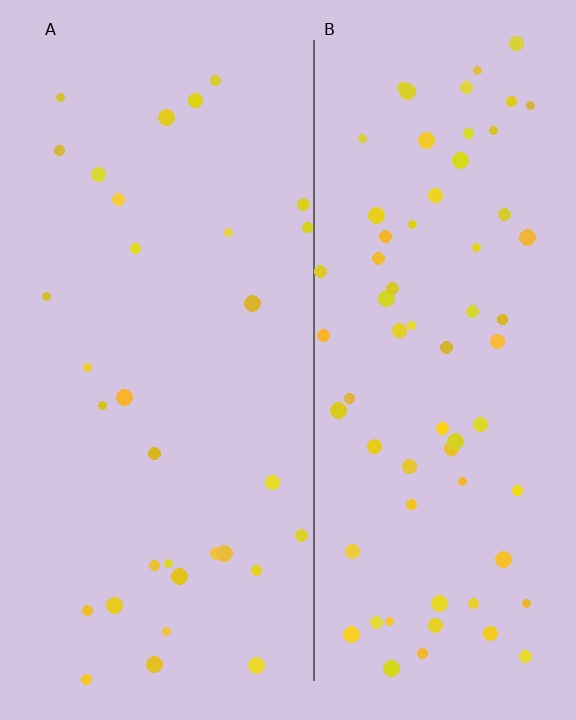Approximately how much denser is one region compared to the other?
Approximately 2.2× — region B over region A.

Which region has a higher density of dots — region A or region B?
B (the right).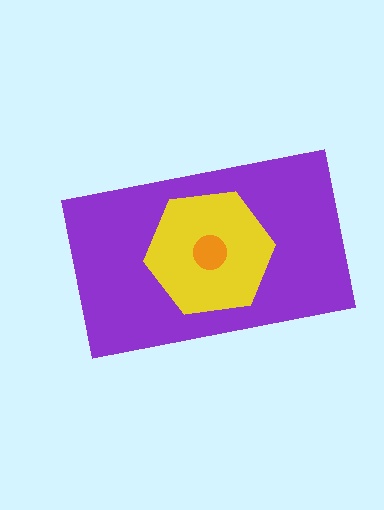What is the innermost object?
The orange circle.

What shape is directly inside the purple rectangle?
The yellow hexagon.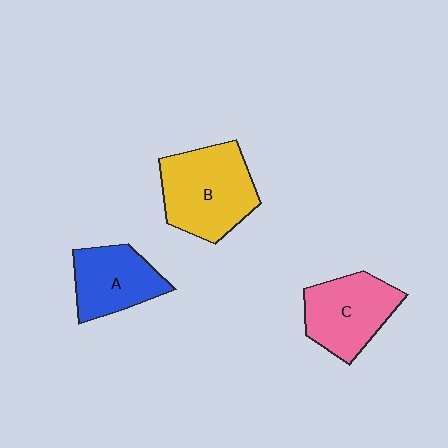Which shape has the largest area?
Shape B (yellow).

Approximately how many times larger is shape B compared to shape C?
Approximately 1.2 times.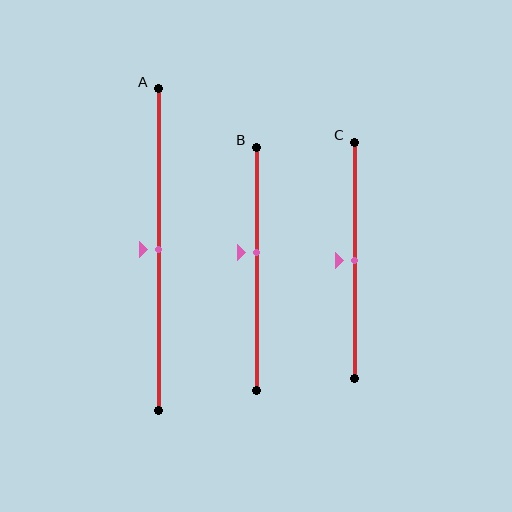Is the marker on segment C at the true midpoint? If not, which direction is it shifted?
Yes, the marker on segment C is at the true midpoint.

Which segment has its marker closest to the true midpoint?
Segment A has its marker closest to the true midpoint.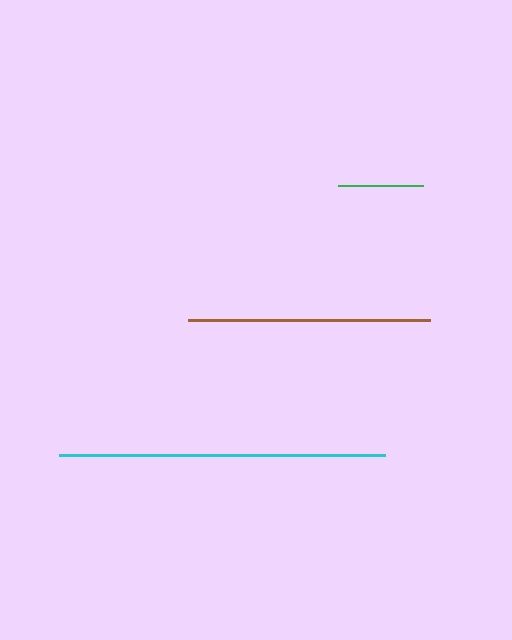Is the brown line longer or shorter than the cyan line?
The cyan line is longer than the brown line.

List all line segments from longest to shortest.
From longest to shortest: cyan, brown, green.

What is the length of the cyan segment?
The cyan segment is approximately 326 pixels long.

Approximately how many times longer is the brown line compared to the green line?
The brown line is approximately 2.8 times the length of the green line.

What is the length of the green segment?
The green segment is approximately 86 pixels long.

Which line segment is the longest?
The cyan line is the longest at approximately 326 pixels.